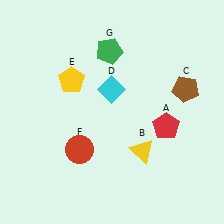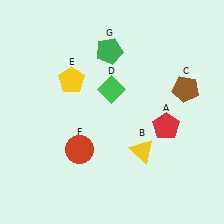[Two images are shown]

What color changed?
The diamond (D) changed from cyan in Image 1 to green in Image 2.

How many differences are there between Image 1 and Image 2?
There is 1 difference between the two images.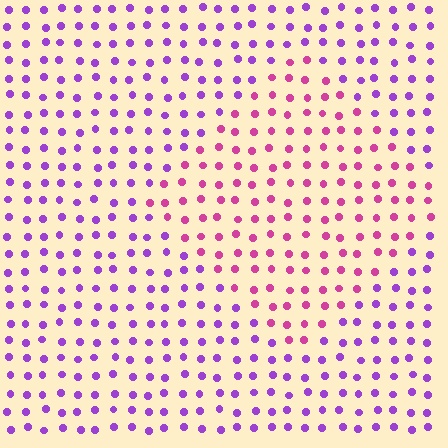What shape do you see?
I see a diamond.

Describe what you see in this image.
The image is filled with small purple elements in a uniform arrangement. A diamond-shaped region is visible where the elements are tinted to a slightly different hue, forming a subtle color boundary.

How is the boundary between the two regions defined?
The boundary is defined purely by a slight shift in hue (about 44 degrees). Spacing, size, and orientation are identical on both sides.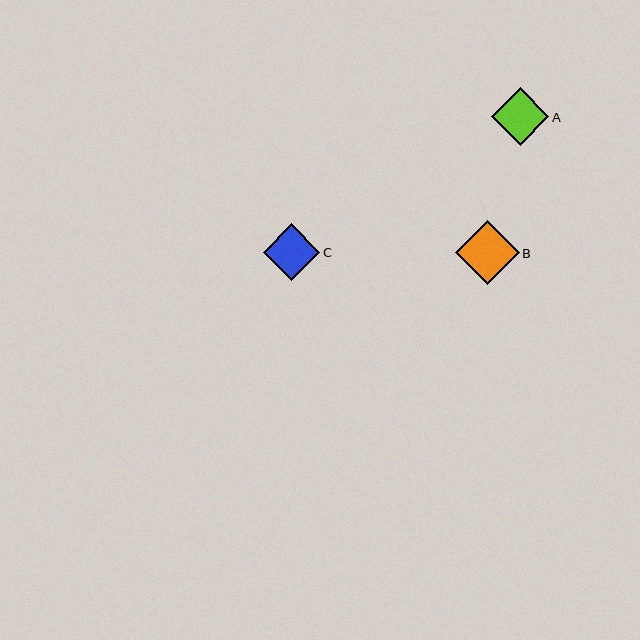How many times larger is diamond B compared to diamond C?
Diamond B is approximately 1.1 times the size of diamond C.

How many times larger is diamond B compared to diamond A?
Diamond B is approximately 1.1 times the size of diamond A.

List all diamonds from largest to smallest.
From largest to smallest: B, A, C.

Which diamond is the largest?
Diamond B is the largest with a size of approximately 64 pixels.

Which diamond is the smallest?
Diamond C is the smallest with a size of approximately 57 pixels.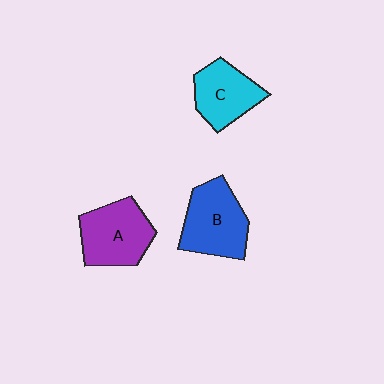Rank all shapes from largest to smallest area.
From largest to smallest: B (blue), A (purple), C (cyan).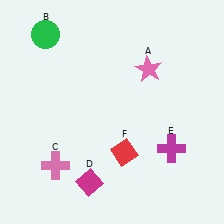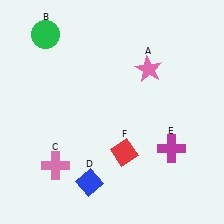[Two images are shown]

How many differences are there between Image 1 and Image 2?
There is 1 difference between the two images.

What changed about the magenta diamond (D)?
In Image 1, D is magenta. In Image 2, it changed to blue.